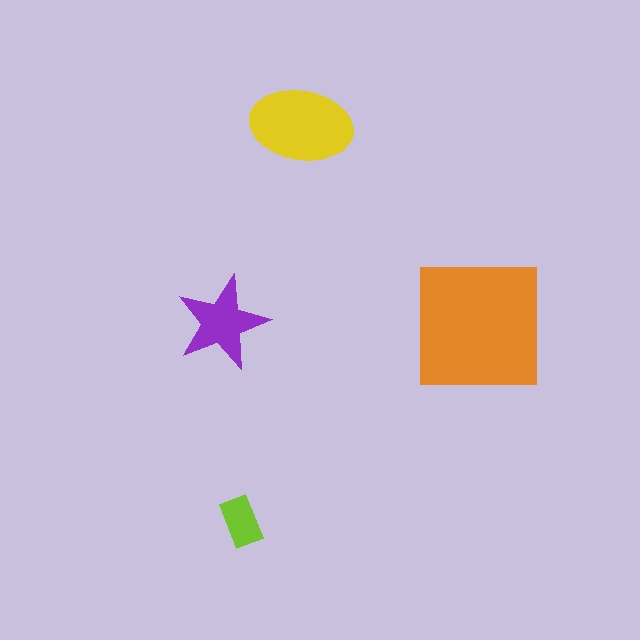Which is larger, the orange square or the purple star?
The orange square.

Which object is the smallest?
The lime rectangle.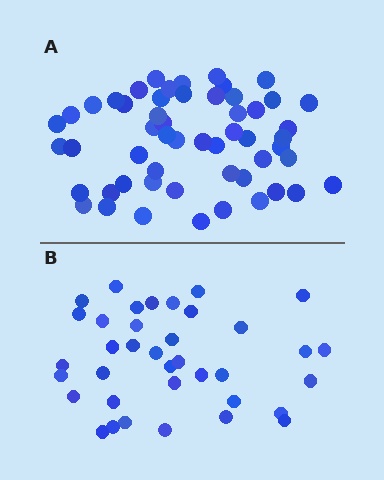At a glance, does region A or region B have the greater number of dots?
Region A (the top region) has more dots.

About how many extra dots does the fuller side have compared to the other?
Region A has approximately 15 more dots than region B.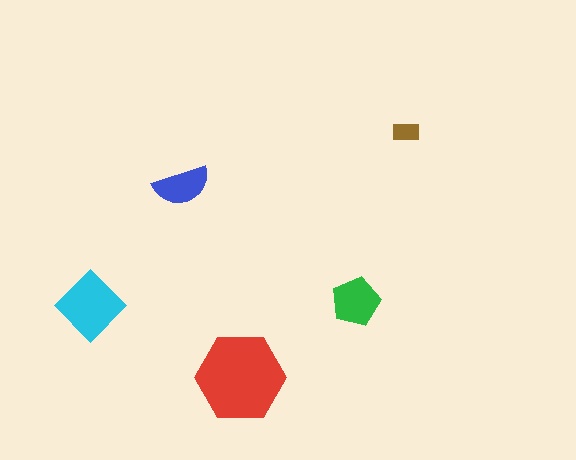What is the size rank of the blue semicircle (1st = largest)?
4th.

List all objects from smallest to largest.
The brown rectangle, the blue semicircle, the green pentagon, the cyan diamond, the red hexagon.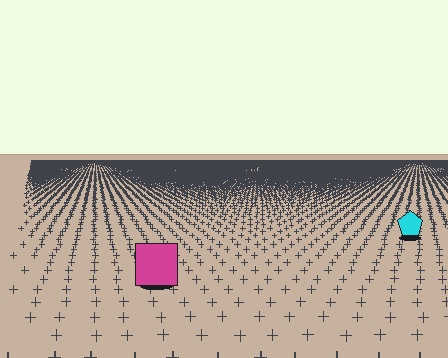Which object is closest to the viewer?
The magenta square is closest. The texture marks near it are larger and more spread out.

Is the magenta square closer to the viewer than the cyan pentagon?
Yes. The magenta square is closer — you can tell from the texture gradient: the ground texture is coarser near it.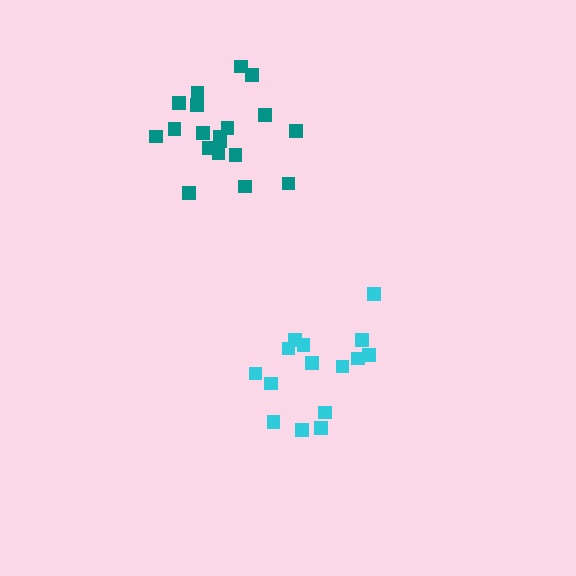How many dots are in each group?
Group 1: 15 dots, Group 2: 19 dots (34 total).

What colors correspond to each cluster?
The clusters are colored: cyan, teal.